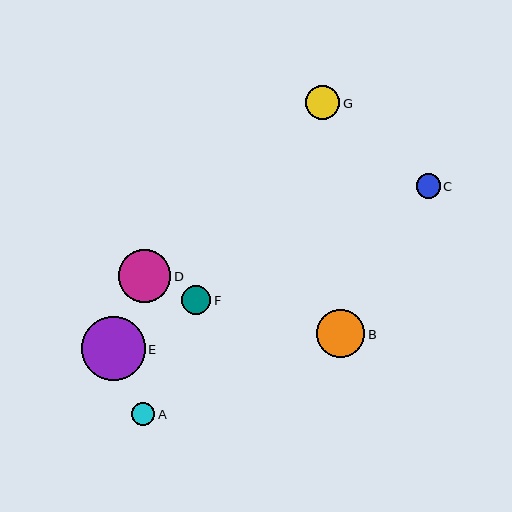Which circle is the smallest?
Circle A is the smallest with a size of approximately 23 pixels.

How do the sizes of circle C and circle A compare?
Circle C and circle A are approximately the same size.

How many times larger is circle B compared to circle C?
Circle B is approximately 2.0 times the size of circle C.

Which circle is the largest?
Circle E is the largest with a size of approximately 63 pixels.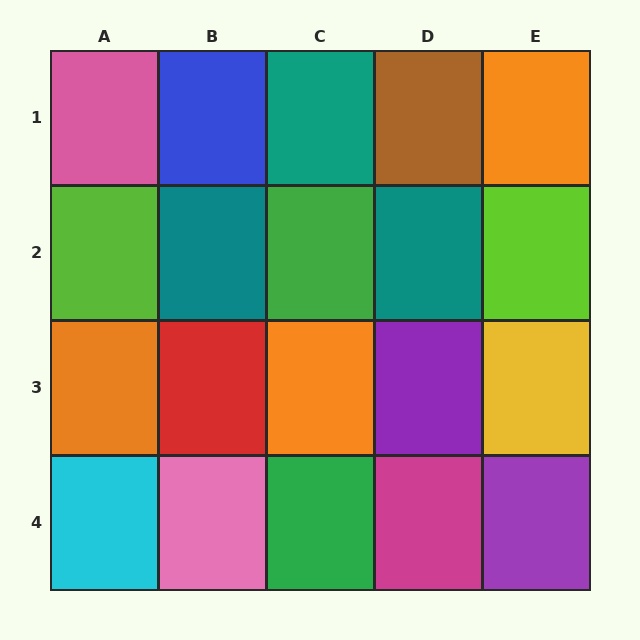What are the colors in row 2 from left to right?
Lime, teal, green, teal, lime.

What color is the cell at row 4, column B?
Pink.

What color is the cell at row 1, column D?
Brown.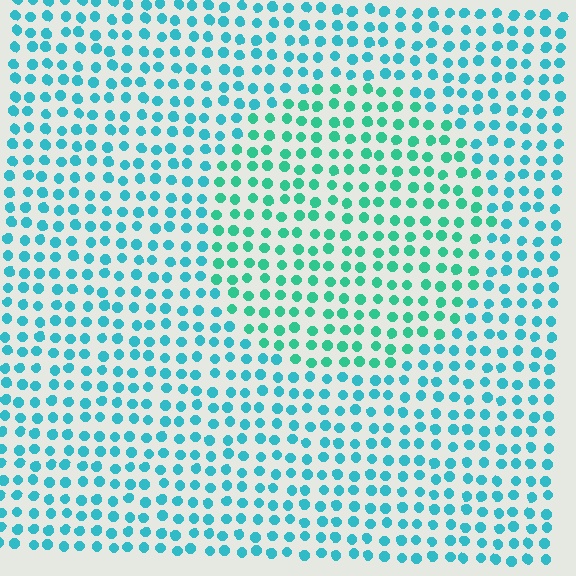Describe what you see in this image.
The image is filled with small cyan elements in a uniform arrangement. A circle-shaped region is visible where the elements are tinted to a slightly different hue, forming a subtle color boundary.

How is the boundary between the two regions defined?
The boundary is defined purely by a slight shift in hue (about 27 degrees). Spacing, size, and orientation are identical on both sides.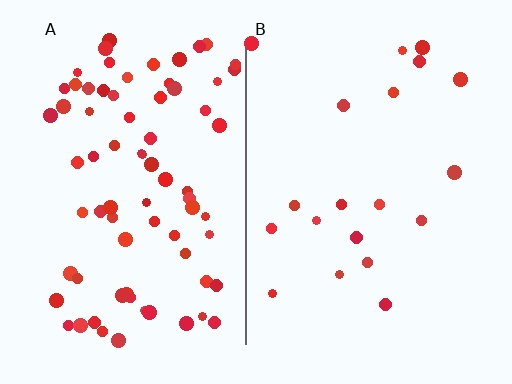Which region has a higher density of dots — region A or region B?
A (the left).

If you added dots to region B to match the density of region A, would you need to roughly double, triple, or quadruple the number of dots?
Approximately quadruple.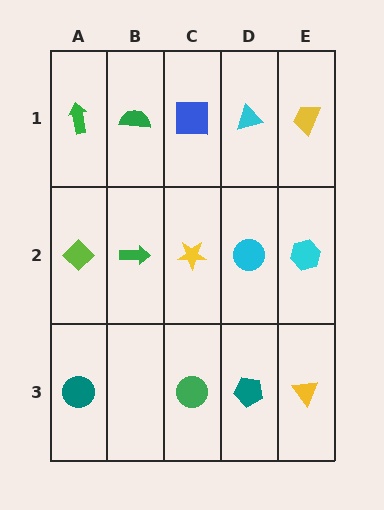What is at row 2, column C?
A yellow star.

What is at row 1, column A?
A green arrow.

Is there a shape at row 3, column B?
No, that cell is empty.